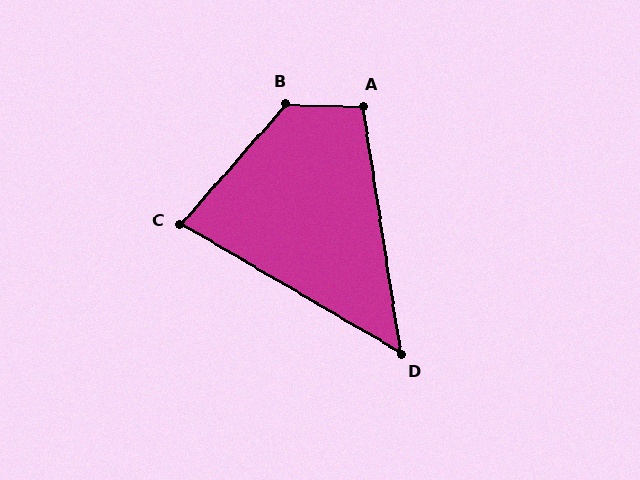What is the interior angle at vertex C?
Approximately 79 degrees (acute).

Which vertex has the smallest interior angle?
D, at approximately 51 degrees.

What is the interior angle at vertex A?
Approximately 101 degrees (obtuse).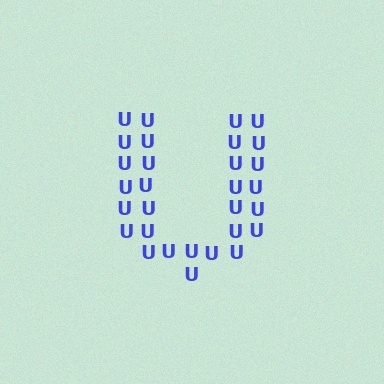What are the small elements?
The small elements are letter U's.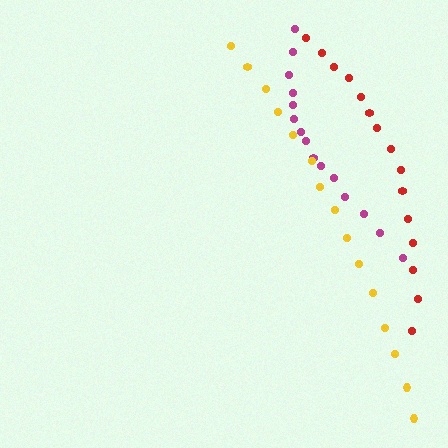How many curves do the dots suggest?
There are 3 distinct paths.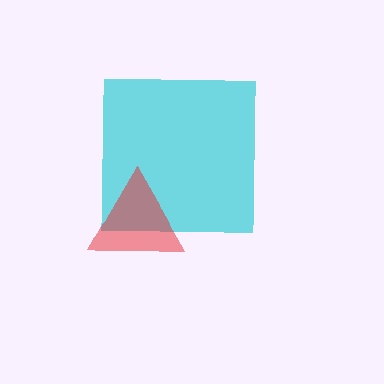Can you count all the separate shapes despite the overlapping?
Yes, there are 2 separate shapes.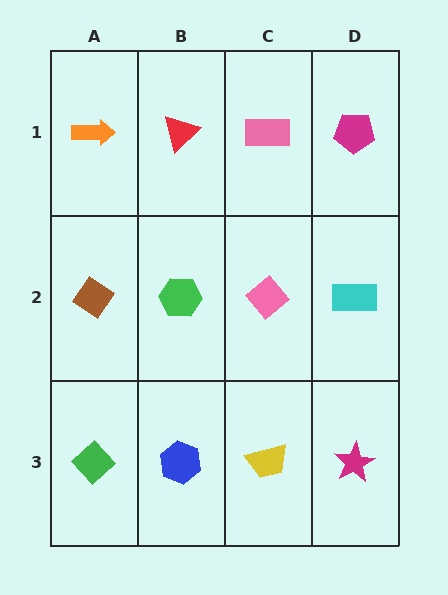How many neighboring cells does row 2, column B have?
4.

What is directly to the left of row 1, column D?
A pink rectangle.